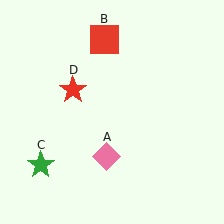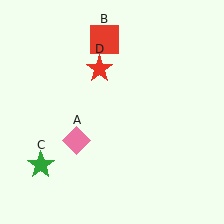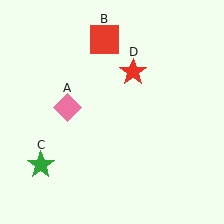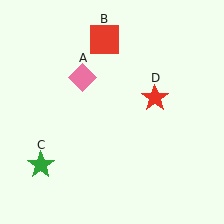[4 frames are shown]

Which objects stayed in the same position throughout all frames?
Red square (object B) and green star (object C) remained stationary.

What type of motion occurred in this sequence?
The pink diamond (object A), red star (object D) rotated clockwise around the center of the scene.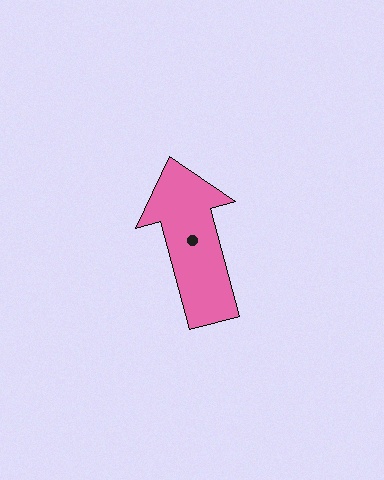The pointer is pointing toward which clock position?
Roughly 11 o'clock.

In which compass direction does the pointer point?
North.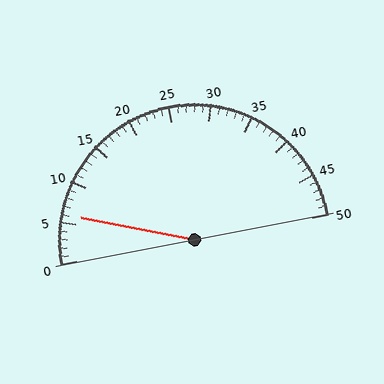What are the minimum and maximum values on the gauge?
The gauge ranges from 0 to 50.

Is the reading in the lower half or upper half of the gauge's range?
The reading is in the lower half of the range (0 to 50).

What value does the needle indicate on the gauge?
The needle indicates approximately 6.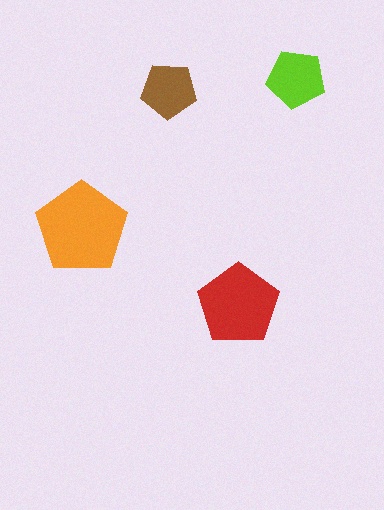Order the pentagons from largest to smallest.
the orange one, the red one, the lime one, the brown one.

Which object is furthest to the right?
The lime pentagon is rightmost.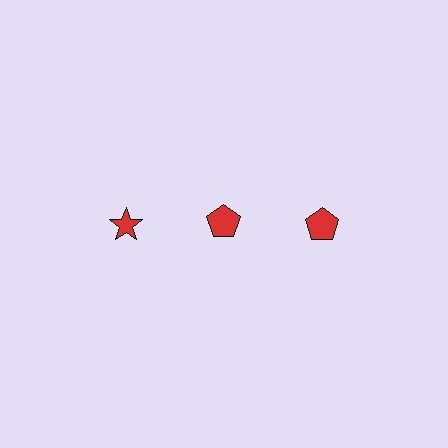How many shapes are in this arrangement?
There are 3 shapes arranged in a grid pattern.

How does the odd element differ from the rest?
It has a different shape: star instead of pentagon.